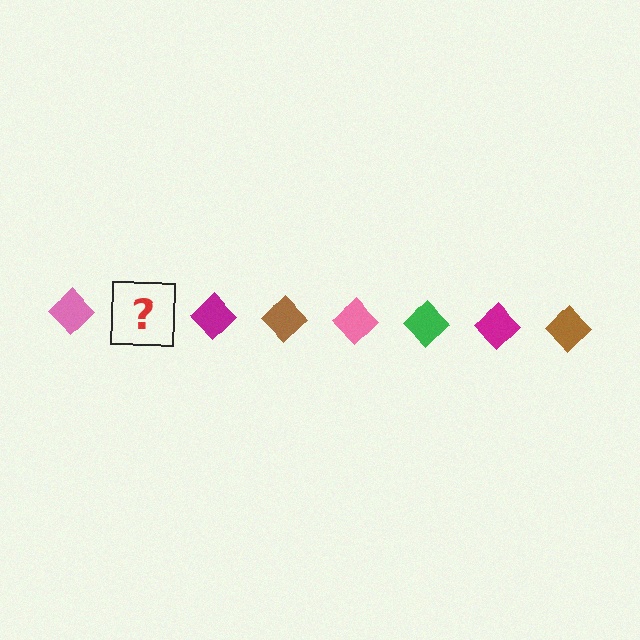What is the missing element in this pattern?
The missing element is a green diamond.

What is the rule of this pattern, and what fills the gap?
The rule is that the pattern cycles through pink, green, magenta, brown diamonds. The gap should be filled with a green diamond.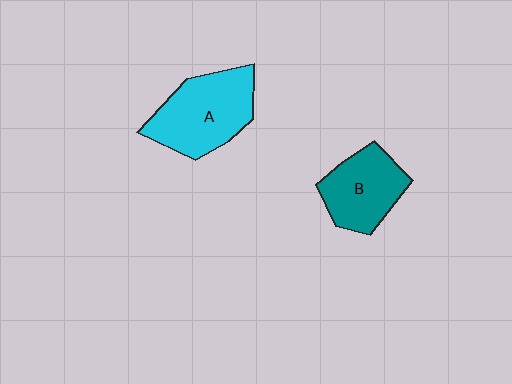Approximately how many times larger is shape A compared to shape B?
Approximately 1.3 times.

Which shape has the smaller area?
Shape B (teal).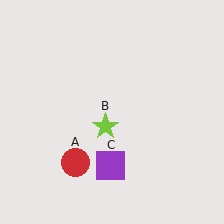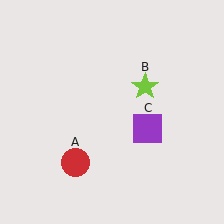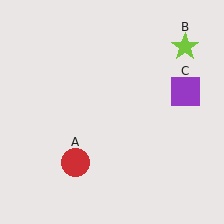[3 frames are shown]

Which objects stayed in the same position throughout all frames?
Red circle (object A) remained stationary.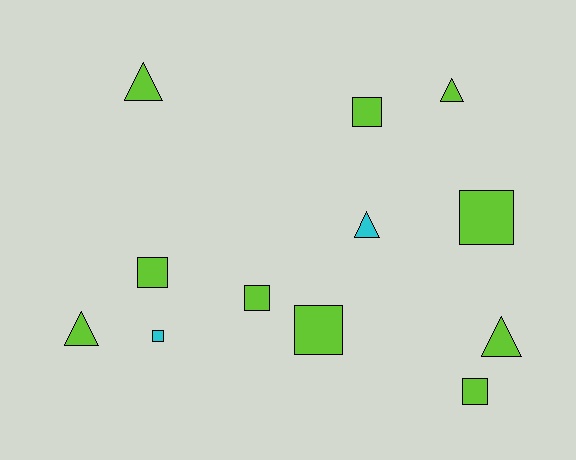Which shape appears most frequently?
Square, with 7 objects.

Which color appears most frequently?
Lime, with 10 objects.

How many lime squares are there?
There are 6 lime squares.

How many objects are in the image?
There are 12 objects.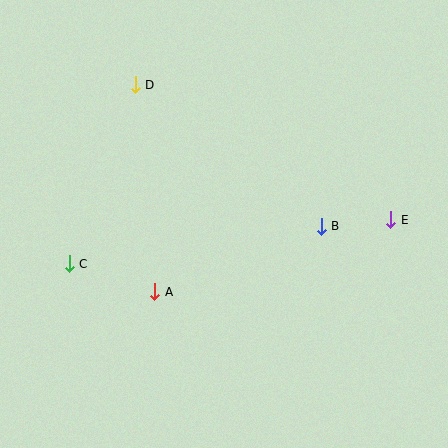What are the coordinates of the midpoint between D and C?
The midpoint between D and C is at (102, 174).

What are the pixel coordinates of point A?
Point A is at (155, 291).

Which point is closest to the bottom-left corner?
Point C is closest to the bottom-left corner.